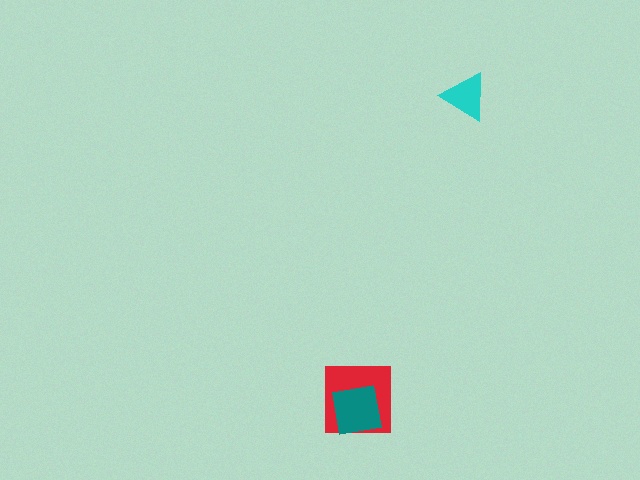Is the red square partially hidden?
Yes, it is partially covered by another shape.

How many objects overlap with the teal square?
1 object overlaps with the teal square.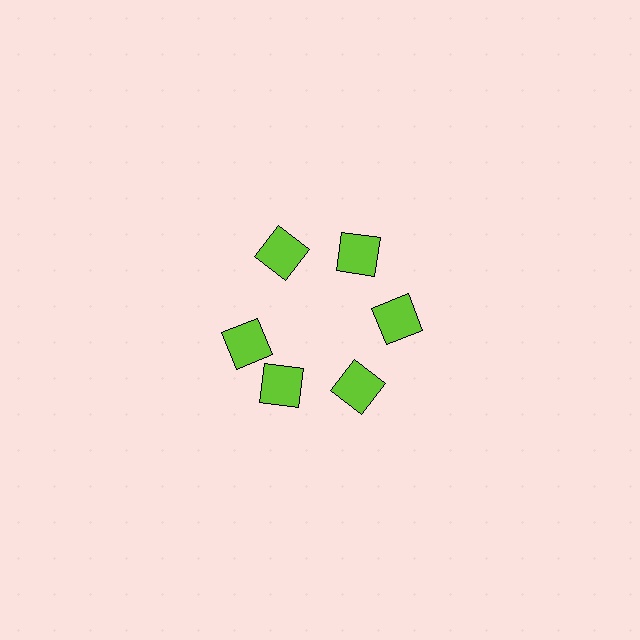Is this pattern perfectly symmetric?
No. The 6 lime squares are arranged in a ring, but one element near the 9 o'clock position is rotated out of alignment along the ring, breaking the 6-fold rotational symmetry.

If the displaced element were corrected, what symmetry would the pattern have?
It would have 6-fold rotational symmetry — the pattern would map onto itself every 60 degrees.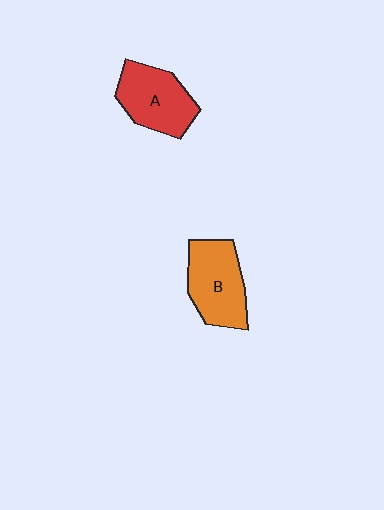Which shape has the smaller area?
Shape A (red).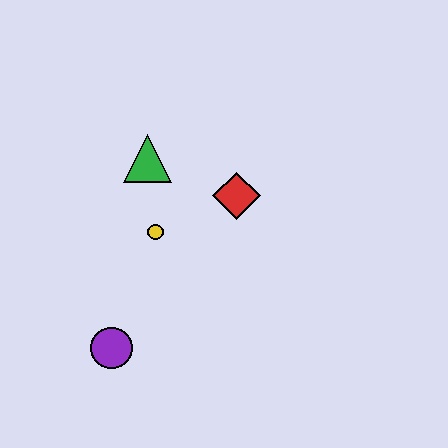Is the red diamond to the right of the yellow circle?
Yes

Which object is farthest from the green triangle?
The purple circle is farthest from the green triangle.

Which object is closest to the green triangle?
The yellow circle is closest to the green triangle.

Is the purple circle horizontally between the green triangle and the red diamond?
No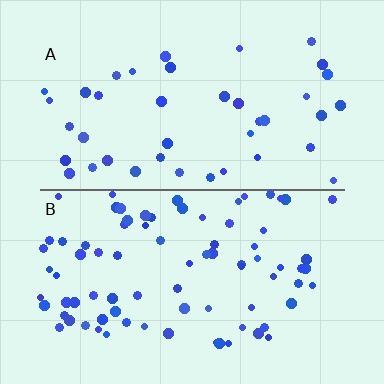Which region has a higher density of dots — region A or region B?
B (the bottom).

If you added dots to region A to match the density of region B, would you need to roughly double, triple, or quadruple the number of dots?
Approximately double.